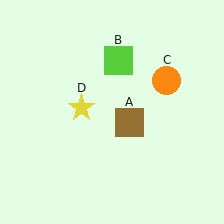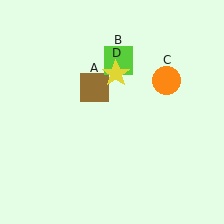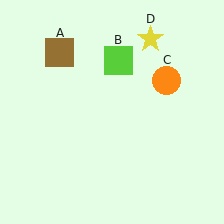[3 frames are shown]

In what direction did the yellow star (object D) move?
The yellow star (object D) moved up and to the right.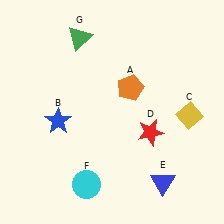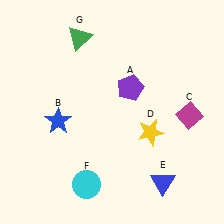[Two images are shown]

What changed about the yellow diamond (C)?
In Image 1, C is yellow. In Image 2, it changed to magenta.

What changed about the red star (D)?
In Image 1, D is red. In Image 2, it changed to yellow.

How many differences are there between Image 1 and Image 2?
There are 3 differences between the two images.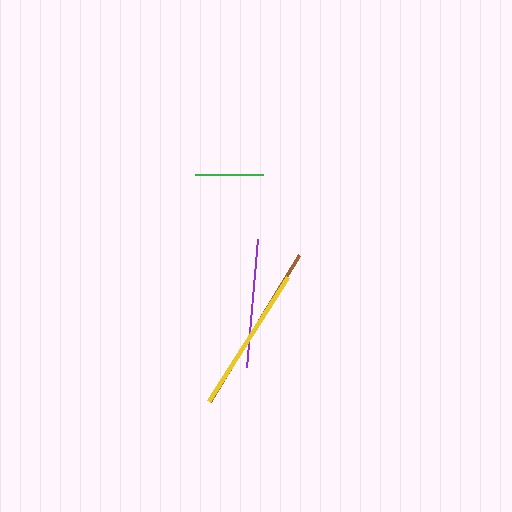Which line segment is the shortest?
The green line is the shortest at approximately 67 pixels.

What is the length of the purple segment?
The purple segment is approximately 129 pixels long.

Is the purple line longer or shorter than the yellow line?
The yellow line is longer than the purple line.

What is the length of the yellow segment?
The yellow segment is approximately 147 pixels long.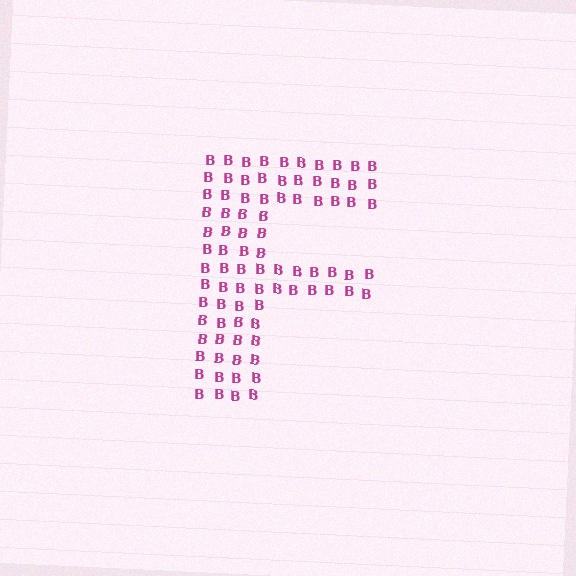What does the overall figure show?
The overall figure shows the letter F.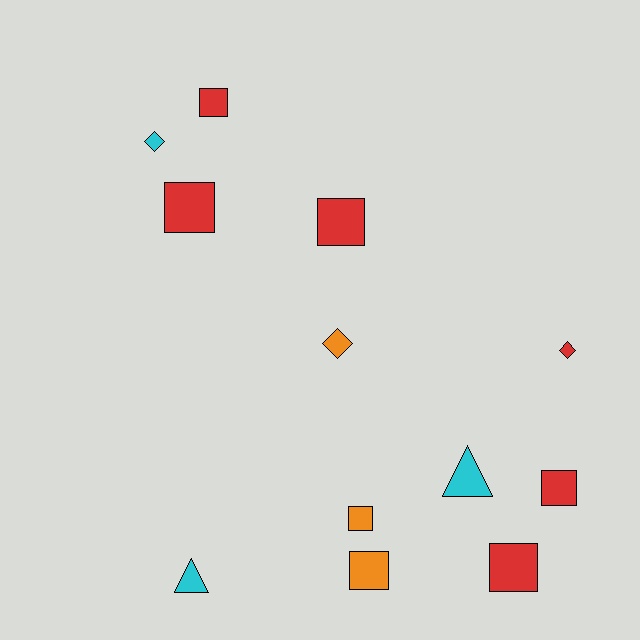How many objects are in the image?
There are 12 objects.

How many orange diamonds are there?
There is 1 orange diamond.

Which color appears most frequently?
Red, with 6 objects.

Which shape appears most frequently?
Square, with 7 objects.